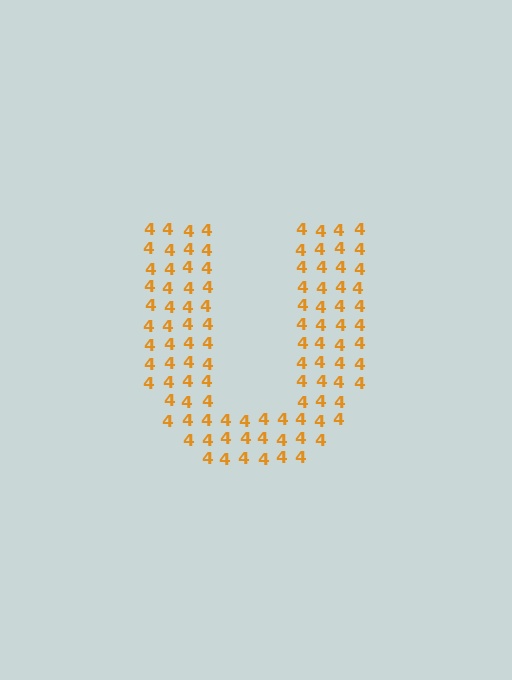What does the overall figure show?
The overall figure shows the letter U.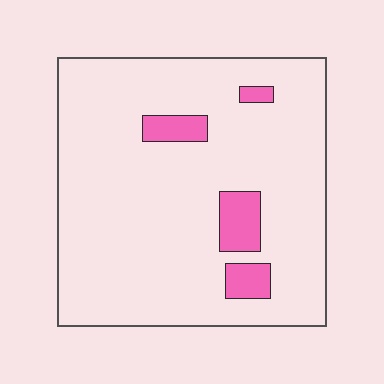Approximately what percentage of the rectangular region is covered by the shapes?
Approximately 10%.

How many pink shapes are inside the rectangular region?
4.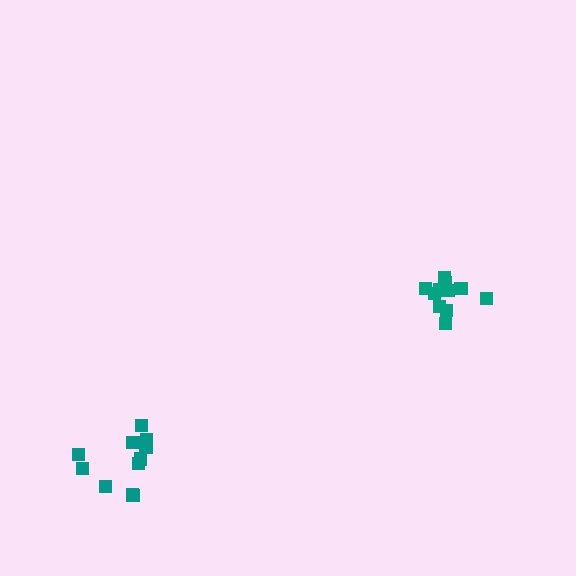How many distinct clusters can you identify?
There are 2 distinct clusters.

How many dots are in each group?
Group 1: 11 dots, Group 2: 11 dots (22 total).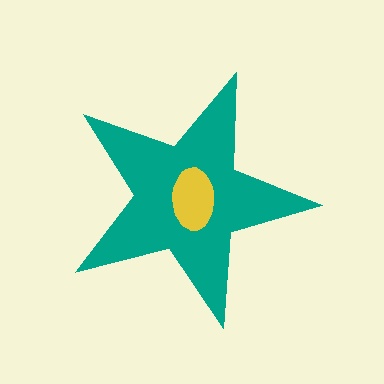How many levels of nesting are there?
2.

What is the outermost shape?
The teal star.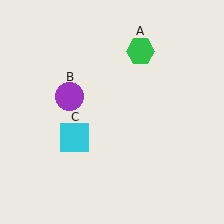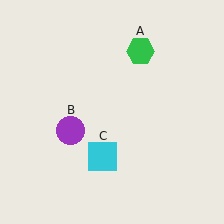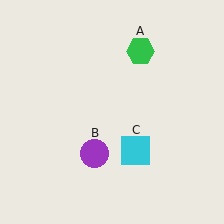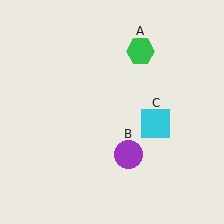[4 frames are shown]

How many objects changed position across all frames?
2 objects changed position: purple circle (object B), cyan square (object C).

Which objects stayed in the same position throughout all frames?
Green hexagon (object A) remained stationary.